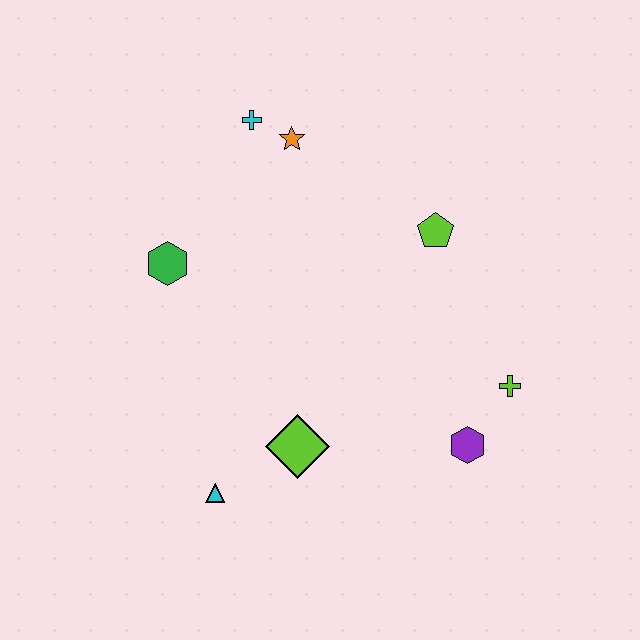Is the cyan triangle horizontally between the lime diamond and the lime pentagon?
No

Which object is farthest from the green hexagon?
The lime cross is farthest from the green hexagon.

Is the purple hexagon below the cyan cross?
Yes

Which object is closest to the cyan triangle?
The lime diamond is closest to the cyan triangle.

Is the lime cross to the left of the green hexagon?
No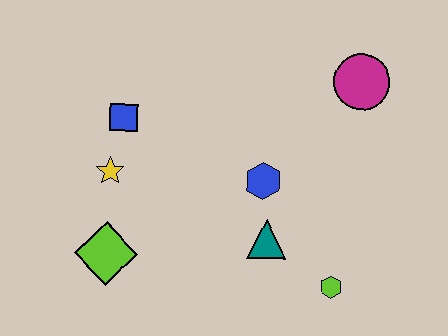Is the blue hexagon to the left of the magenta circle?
Yes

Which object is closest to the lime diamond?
The yellow star is closest to the lime diamond.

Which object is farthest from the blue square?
The lime hexagon is farthest from the blue square.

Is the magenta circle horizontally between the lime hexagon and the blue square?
No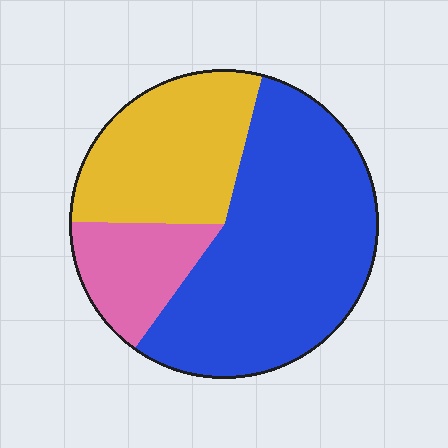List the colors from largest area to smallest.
From largest to smallest: blue, yellow, pink.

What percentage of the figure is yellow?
Yellow takes up about one quarter (1/4) of the figure.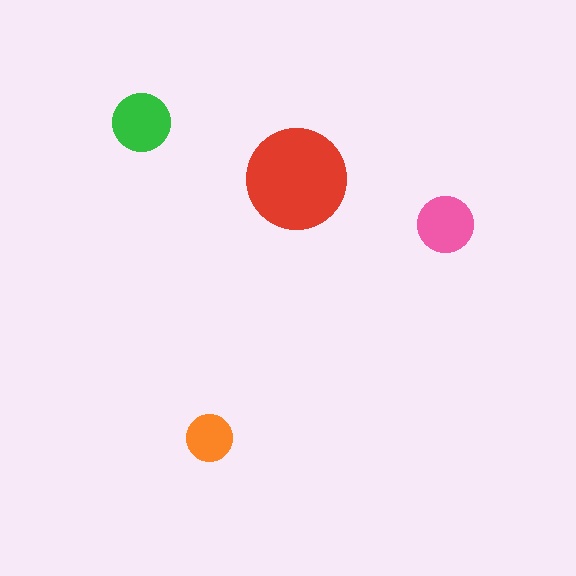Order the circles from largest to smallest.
the red one, the green one, the pink one, the orange one.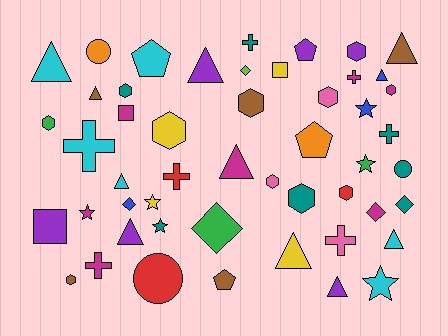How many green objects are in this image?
There are 3 green objects.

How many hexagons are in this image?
There are 11 hexagons.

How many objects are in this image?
There are 50 objects.